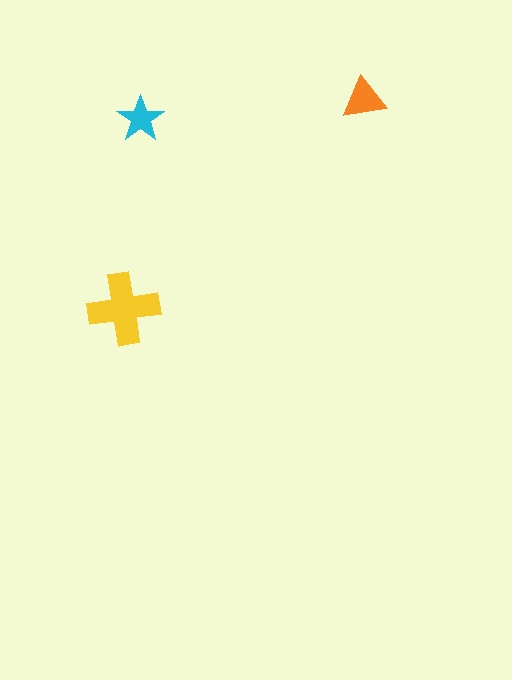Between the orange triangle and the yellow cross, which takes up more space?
The yellow cross.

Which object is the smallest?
The cyan star.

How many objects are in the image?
There are 3 objects in the image.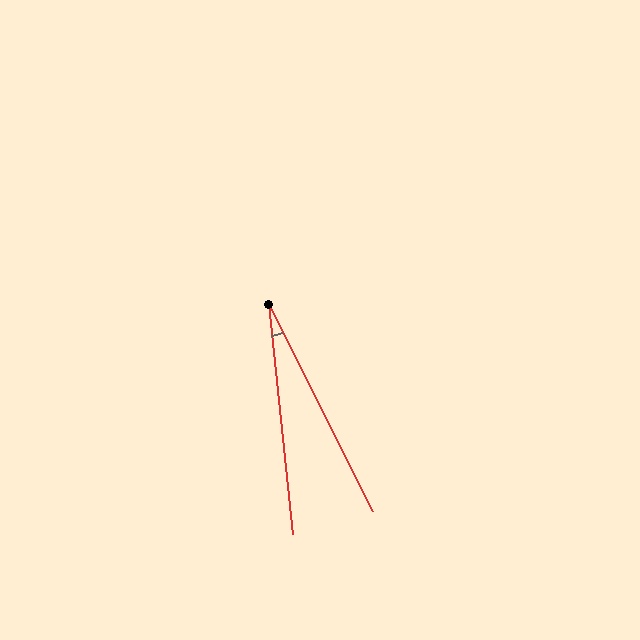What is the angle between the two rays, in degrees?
Approximately 21 degrees.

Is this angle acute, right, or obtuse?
It is acute.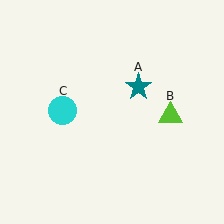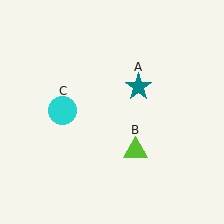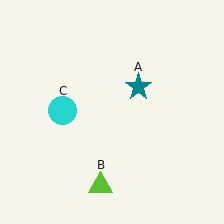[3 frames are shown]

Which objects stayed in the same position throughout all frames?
Teal star (object A) and cyan circle (object C) remained stationary.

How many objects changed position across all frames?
1 object changed position: lime triangle (object B).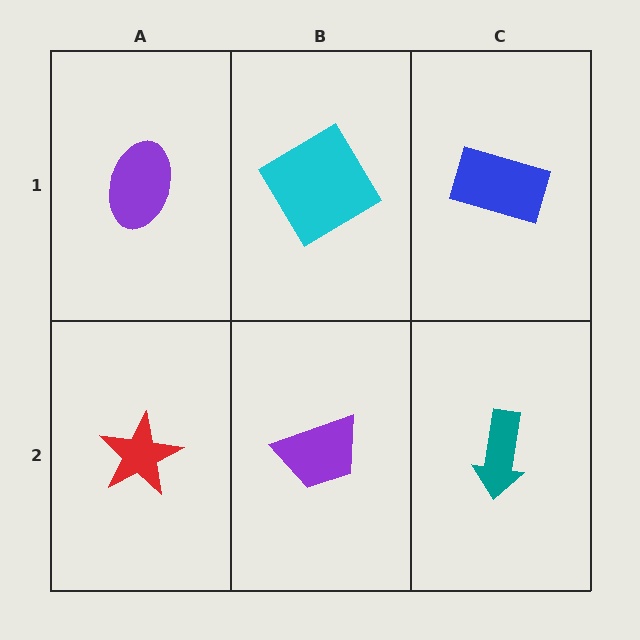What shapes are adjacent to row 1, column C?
A teal arrow (row 2, column C), a cyan diamond (row 1, column B).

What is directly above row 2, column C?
A blue rectangle.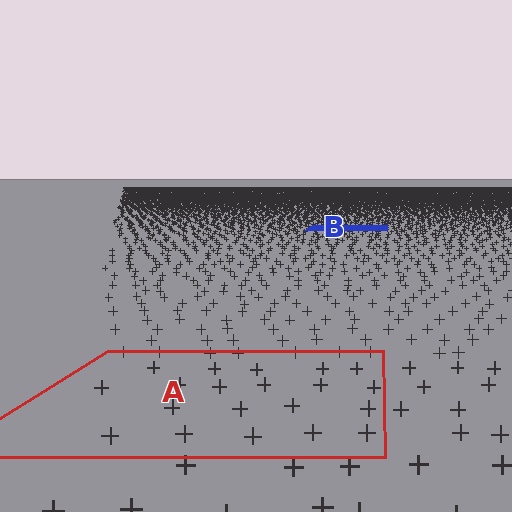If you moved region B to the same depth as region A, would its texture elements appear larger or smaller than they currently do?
They would appear larger. At a closer depth, the same texture elements are projected at a bigger on-screen size.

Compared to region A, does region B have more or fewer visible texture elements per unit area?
Region B has more texture elements per unit area — they are packed more densely because it is farther away.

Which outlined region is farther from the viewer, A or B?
Region B is farther from the viewer — the texture elements inside it appear smaller and more densely packed.